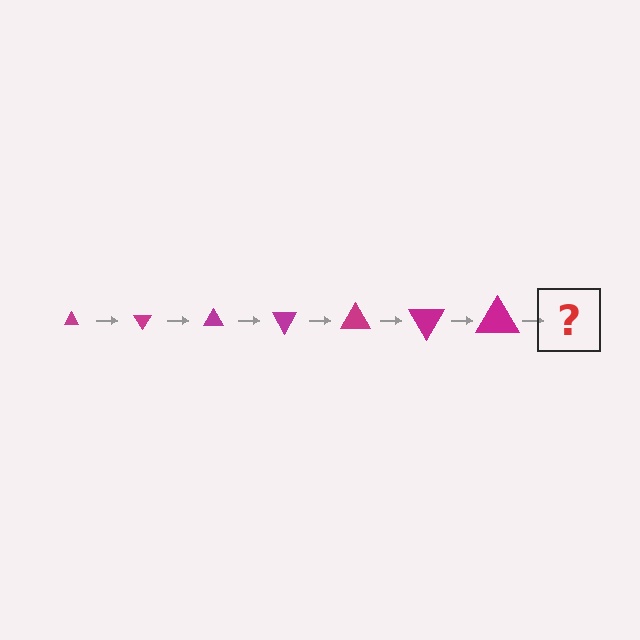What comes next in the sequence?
The next element should be a triangle, larger than the previous one and rotated 420 degrees from the start.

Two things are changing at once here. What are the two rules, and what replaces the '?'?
The two rules are that the triangle grows larger each step and it rotates 60 degrees each step. The '?' should be a triangle, larger than the previous one and rotated 420 degrees from the start.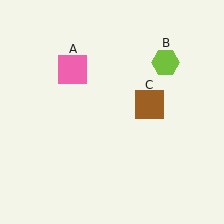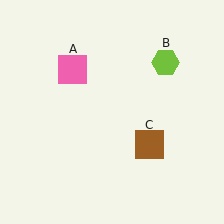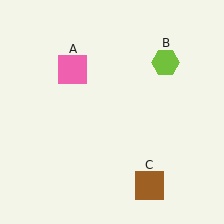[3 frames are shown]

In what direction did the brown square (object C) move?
The brown square (object C) moved down.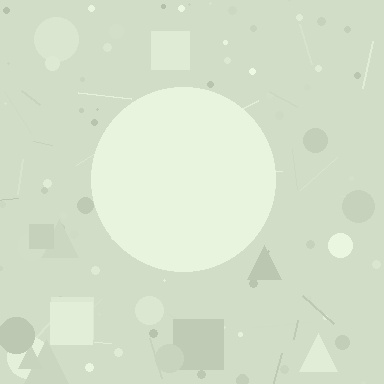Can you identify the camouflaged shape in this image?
The camouflaged shape is a circle.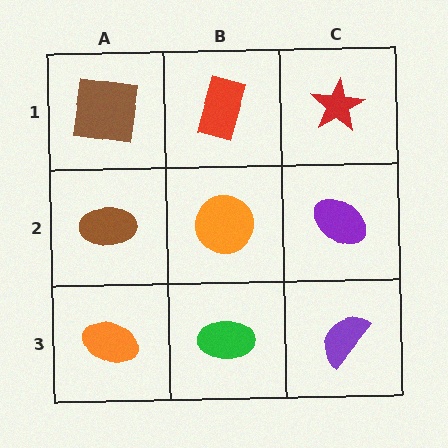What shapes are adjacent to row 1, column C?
A purple ellipse (row 2, column C), a red rectangle (row 1, column B).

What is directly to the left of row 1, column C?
A red rectangle.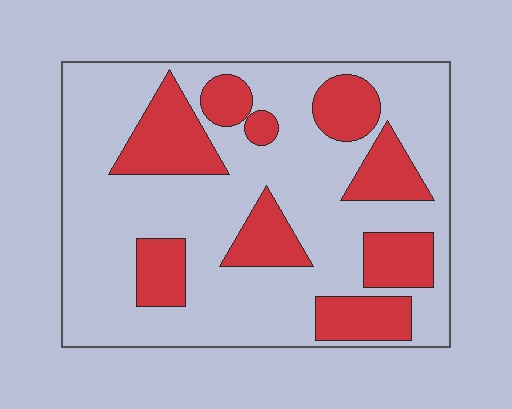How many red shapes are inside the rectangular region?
9.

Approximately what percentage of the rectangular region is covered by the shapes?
Approximately 30%.